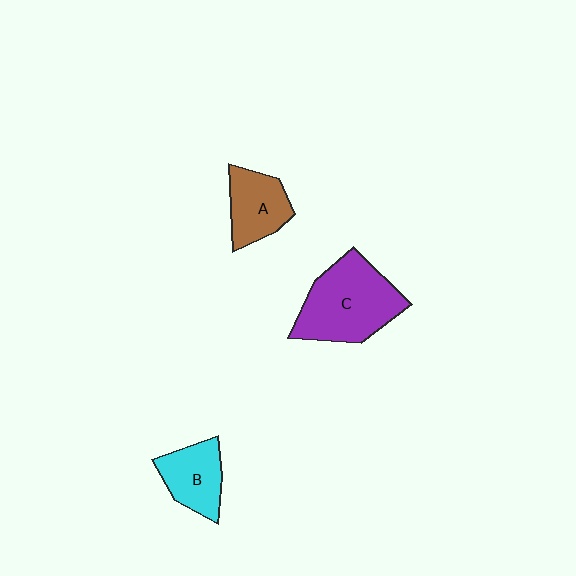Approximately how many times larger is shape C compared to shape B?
Approximately 1.8 times.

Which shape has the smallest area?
Shape B (cyan).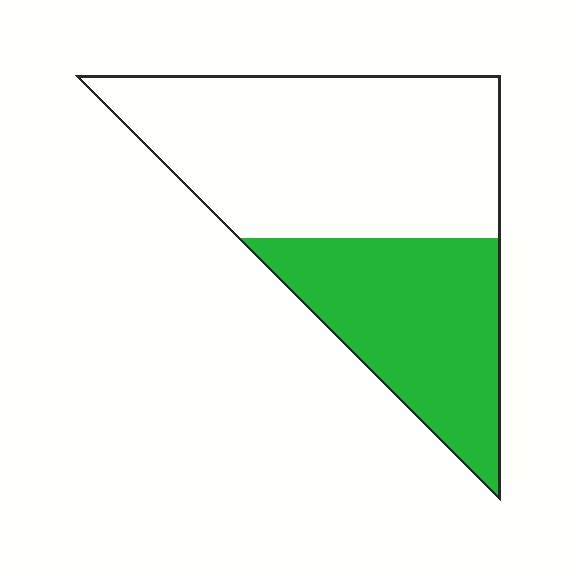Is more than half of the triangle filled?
No.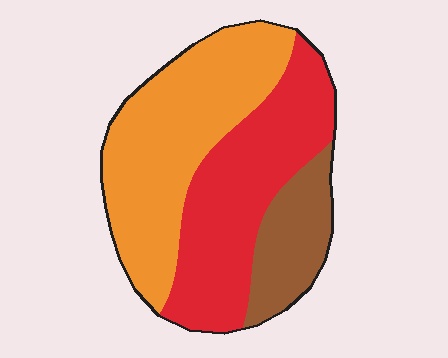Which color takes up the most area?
Orange, at roughly 45%.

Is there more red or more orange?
Orange.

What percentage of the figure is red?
Red takes up about two fifths (2/5) of the figure.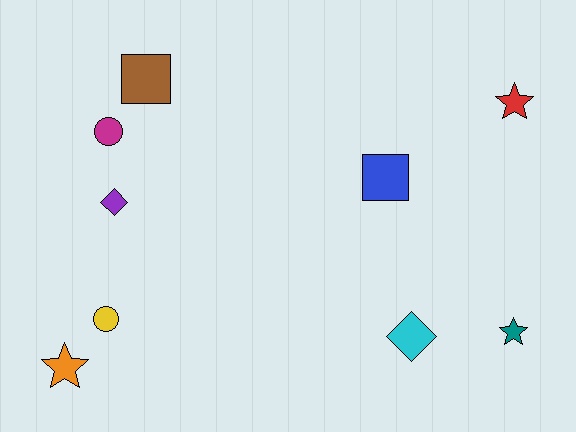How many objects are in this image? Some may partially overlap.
There are 9 objects.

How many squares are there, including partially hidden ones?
There are 2 squares.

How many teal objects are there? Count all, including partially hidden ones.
There is 1 teal object.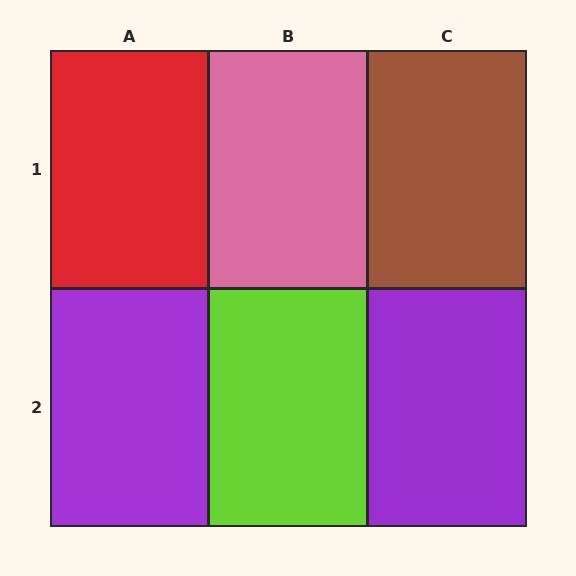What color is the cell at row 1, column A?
Red.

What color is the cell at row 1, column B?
Pink.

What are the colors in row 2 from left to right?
Purple, lime, purple.